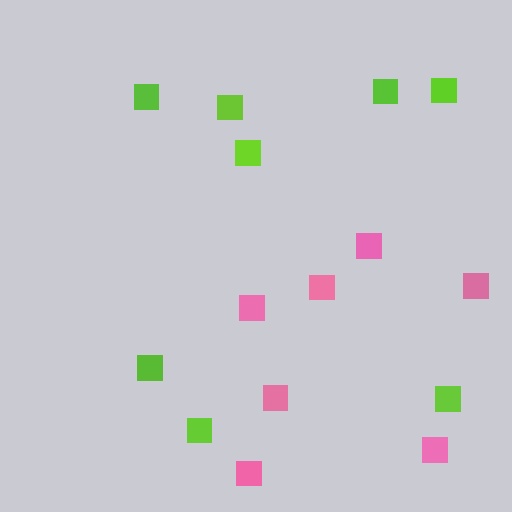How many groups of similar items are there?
There are 2 groups: one group of pink squares (7) and one group of lime squares (8).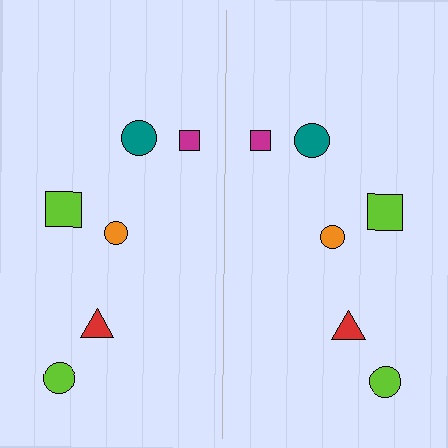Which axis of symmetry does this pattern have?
The pattern has a vertical axis of symmetry running through the center of the image.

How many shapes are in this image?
There are 12 shapes in this image.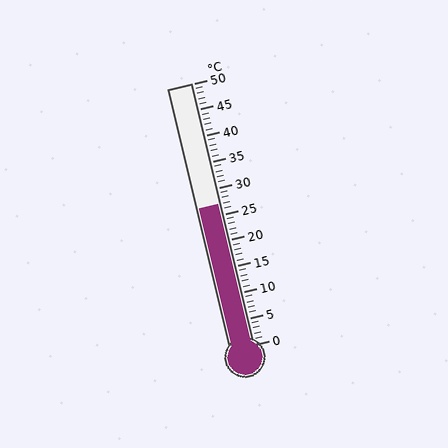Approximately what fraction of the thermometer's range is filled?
The thermometer is filled to approximately 55% of its range.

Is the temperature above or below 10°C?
The temperature is above 10°C.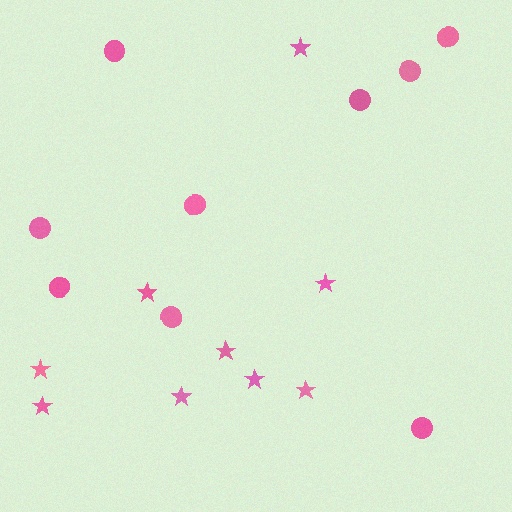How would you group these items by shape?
There are 2 groups: one group of stars (9) and one group of circles (9).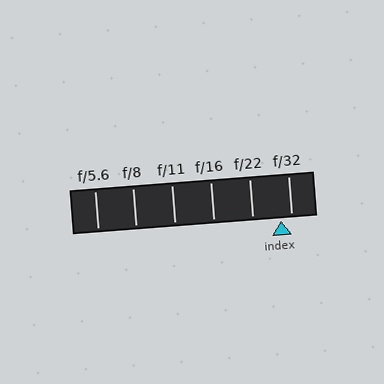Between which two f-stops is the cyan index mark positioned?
The index mark is between f/22 and f/32.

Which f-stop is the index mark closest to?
The index mark is closest to f/32.